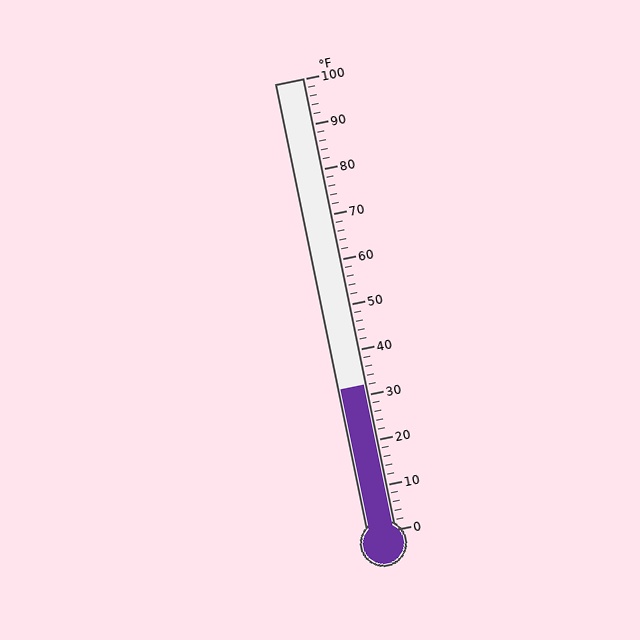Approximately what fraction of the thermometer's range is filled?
The thermometer is filled to approximately 30% of its range.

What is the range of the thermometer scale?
The thermometer scale ranges from 0°F to 100°F.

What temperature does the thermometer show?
The thermometer shows approximately 32°F.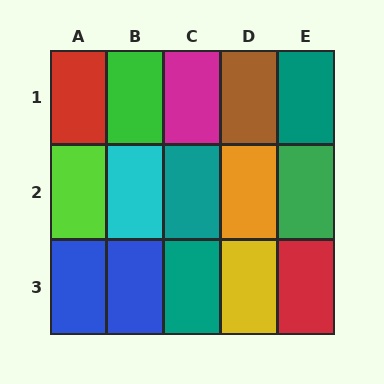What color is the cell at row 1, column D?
Brown.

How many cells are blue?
2 cells are blue.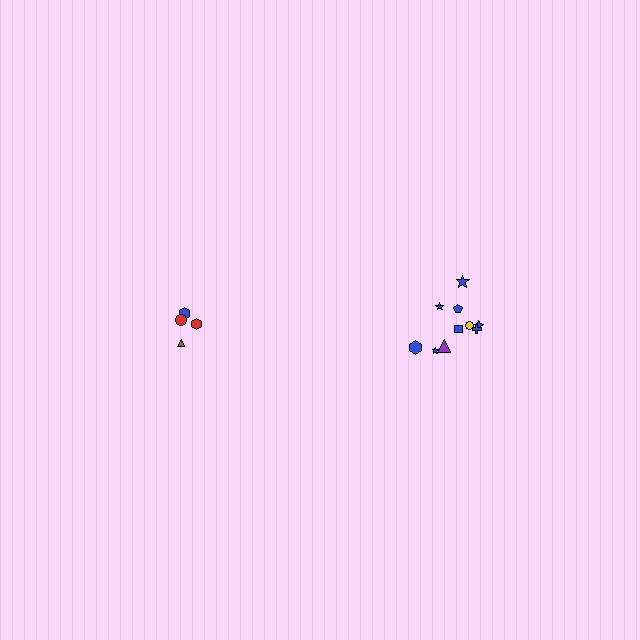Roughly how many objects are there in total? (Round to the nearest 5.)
Roughly 15 objects in total.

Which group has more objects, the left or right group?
The right group.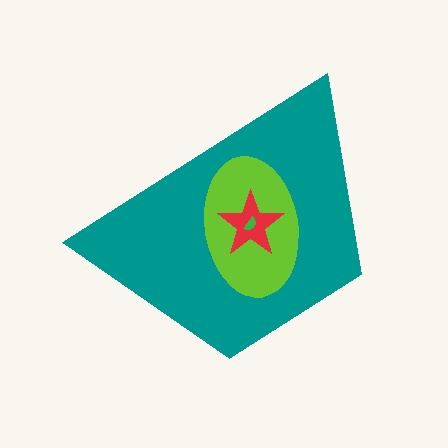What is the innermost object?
The green semicircle.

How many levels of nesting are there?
4.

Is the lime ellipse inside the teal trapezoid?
Yes.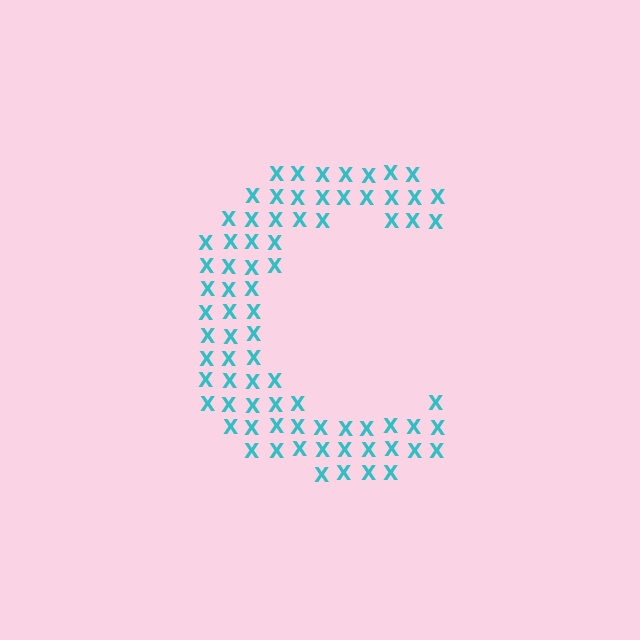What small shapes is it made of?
It is made of small letter X's.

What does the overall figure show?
The overall figure shows the letter C.